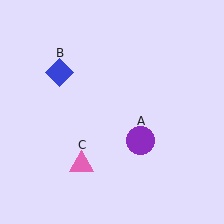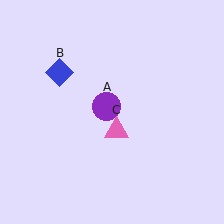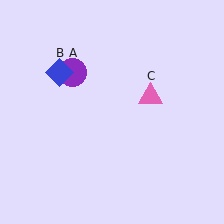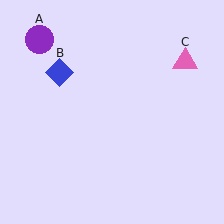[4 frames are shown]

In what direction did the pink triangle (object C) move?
The pink triangle (object C) moved up and to the right.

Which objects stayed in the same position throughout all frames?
Blue diamond (object B) remained stationary.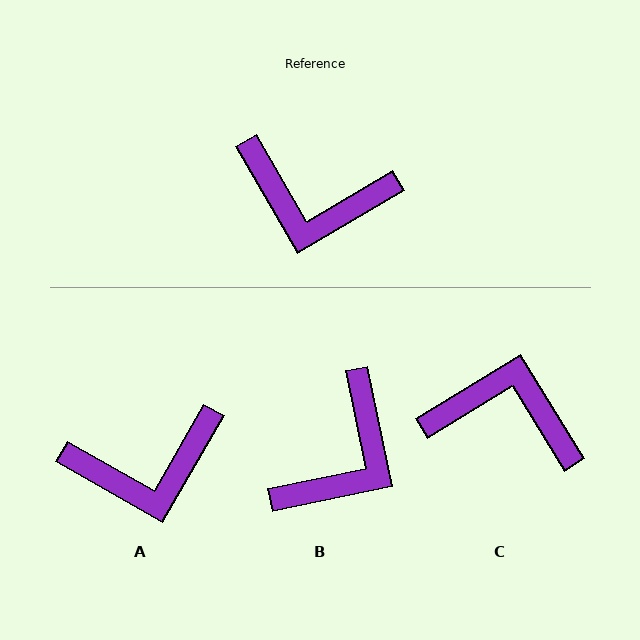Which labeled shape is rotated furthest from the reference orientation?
C, about 179 degrees away.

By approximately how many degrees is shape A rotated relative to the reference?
Approximately 30 degrees counter-clockwise.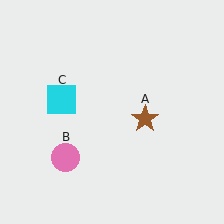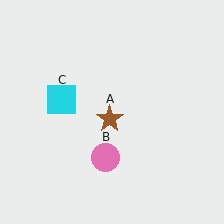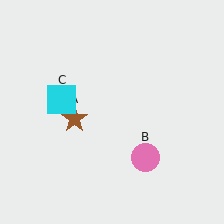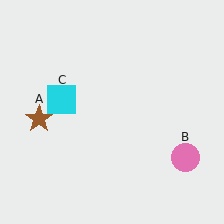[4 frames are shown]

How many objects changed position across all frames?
2 objects changed position: brown star (object A), pink circle (object B).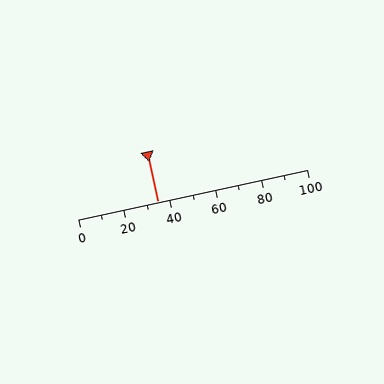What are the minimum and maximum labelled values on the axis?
The axis runs from 0 to 100.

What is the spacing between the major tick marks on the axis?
The major ticks are spaced 20 apart.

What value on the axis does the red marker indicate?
The marker indicates approximately 35.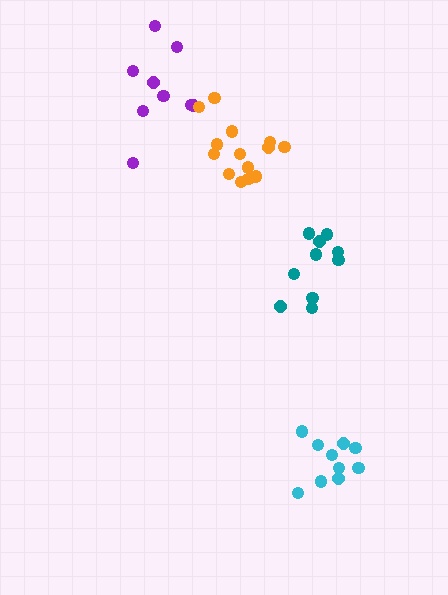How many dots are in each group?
Group 1: 9 dots, Group 2: 10 dots, Group 3: 14 dots, Group 4: 10 dots (43 total).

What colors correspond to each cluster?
The clusters are colored: purple, cyan, orange, teal.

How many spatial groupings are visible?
There are 4 spatial groupings.